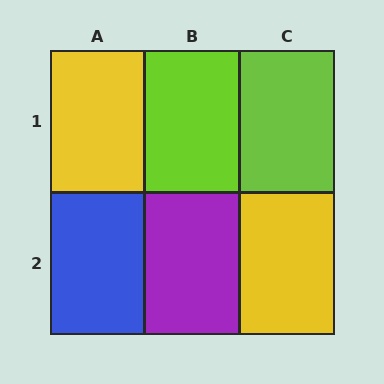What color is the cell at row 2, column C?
Yellow.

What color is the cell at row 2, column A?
Blue.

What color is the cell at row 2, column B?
Purple.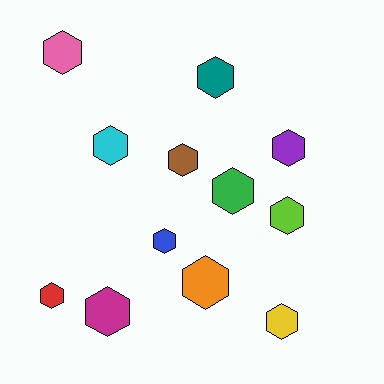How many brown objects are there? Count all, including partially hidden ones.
There is 1 brown object.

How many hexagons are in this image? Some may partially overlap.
There are 12 hexagons.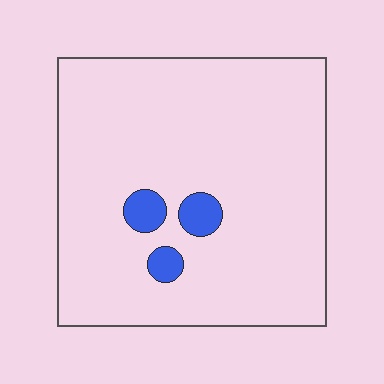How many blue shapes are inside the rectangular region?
3.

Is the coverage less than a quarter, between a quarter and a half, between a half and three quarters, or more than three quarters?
Less than a quarter.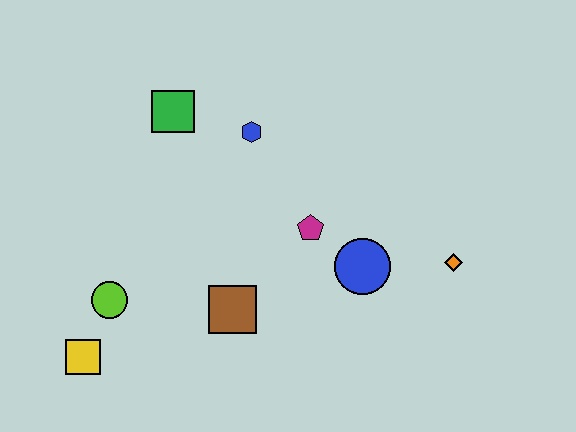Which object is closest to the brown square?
The magenta pentagon is closest to the brown square.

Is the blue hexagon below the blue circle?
No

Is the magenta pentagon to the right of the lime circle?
Yes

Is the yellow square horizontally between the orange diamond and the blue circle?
No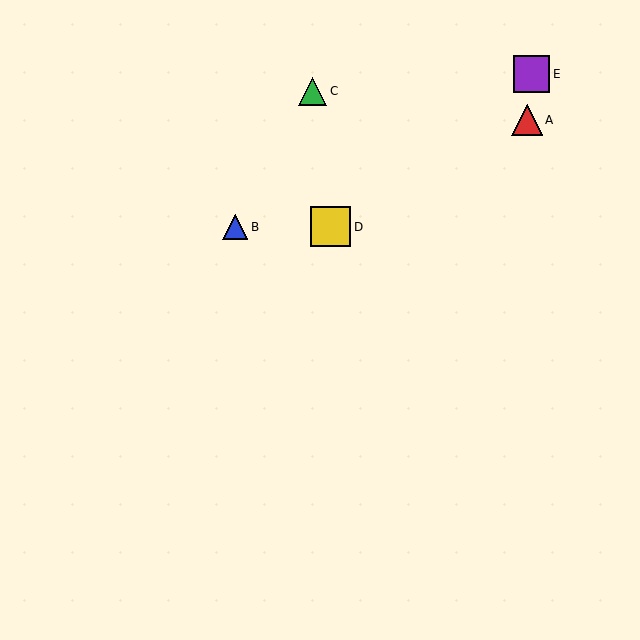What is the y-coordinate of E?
Object E is at y≈74.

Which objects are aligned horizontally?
Objects B, D are aligned horizontally.